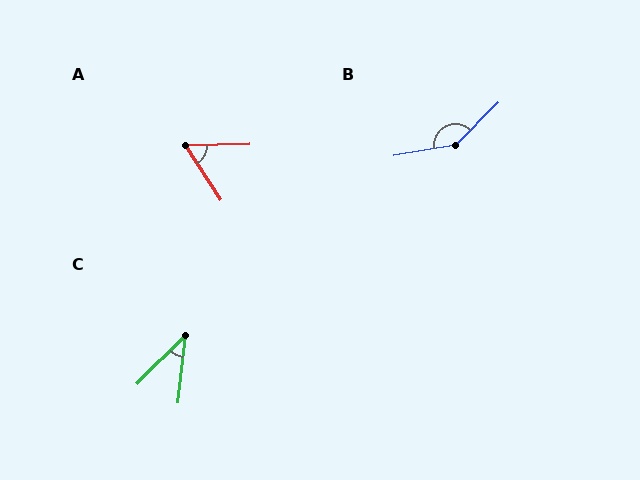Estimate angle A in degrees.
Approximately 58 degrees.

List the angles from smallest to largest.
C (39°), A (58°), B (145°).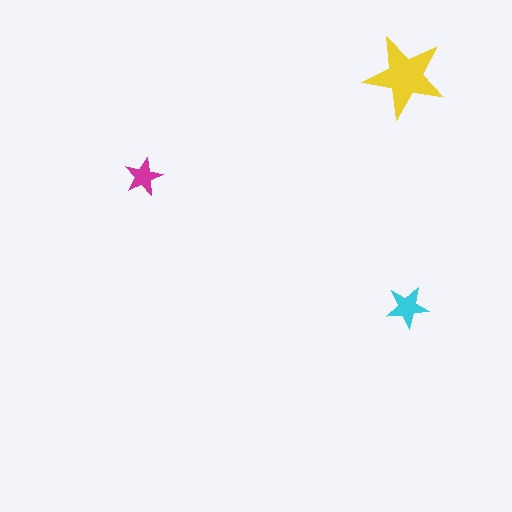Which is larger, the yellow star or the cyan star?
The yellow one.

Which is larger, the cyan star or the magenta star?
The cyan one.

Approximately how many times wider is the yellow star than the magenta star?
About 2 times wider.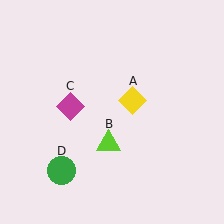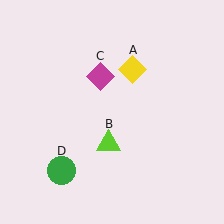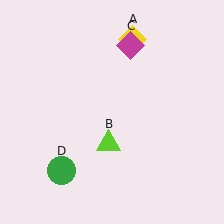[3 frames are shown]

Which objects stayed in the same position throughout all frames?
Lime triangle (object B) and green circle (object D) remained stationary.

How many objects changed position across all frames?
2 objects changed position: yellow diamond (object A), magenta diamond (object C).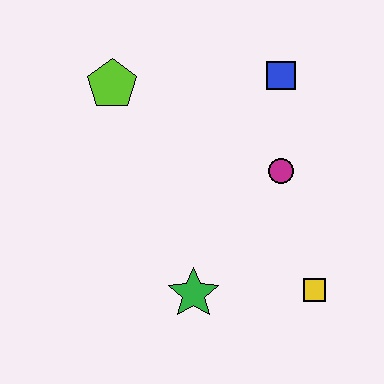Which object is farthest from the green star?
The blue square is farthest from the green star.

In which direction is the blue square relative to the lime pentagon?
The blue square is to the right of the lime pentagon.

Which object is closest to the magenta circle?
The blue square is closest to the magenta circle.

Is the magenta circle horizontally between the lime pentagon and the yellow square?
Yes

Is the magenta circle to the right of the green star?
Yes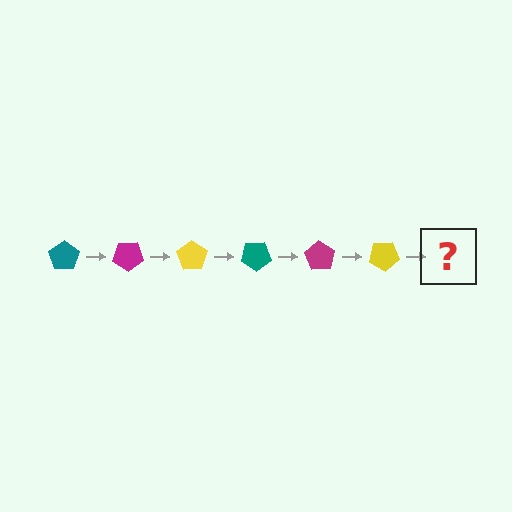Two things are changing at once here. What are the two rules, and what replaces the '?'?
The two rules are that it rotates 35 degrees each step and the color cycles through teal, magenta, and yellow. The '?' should be a teal pentagon, rotated 210 degrees from the start.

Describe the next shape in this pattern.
It should be a teal pentagon, rotated 210 degrees from the start.